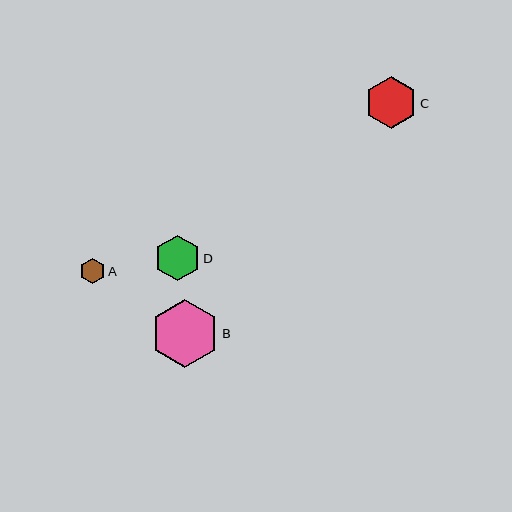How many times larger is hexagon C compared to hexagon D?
Hexagon C is approximately 1.1 times the size of hexagon D.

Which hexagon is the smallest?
Hexagon A is the smallest with a size of approximately 26 pixels.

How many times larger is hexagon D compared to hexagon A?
Hexagon D is approximately 1.8 times the size of hexagon A.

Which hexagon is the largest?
Hexagon B is the largest with a size of approximately 68 pixels.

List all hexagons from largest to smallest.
From largest to smallest: B, C, D, A.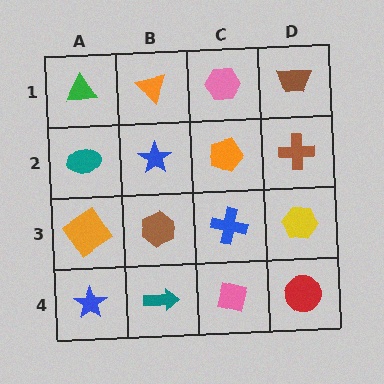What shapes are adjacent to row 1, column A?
A teal ellipse (row 2, column A), an orange triangle (row 1, column B).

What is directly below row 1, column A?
A teal ellipse.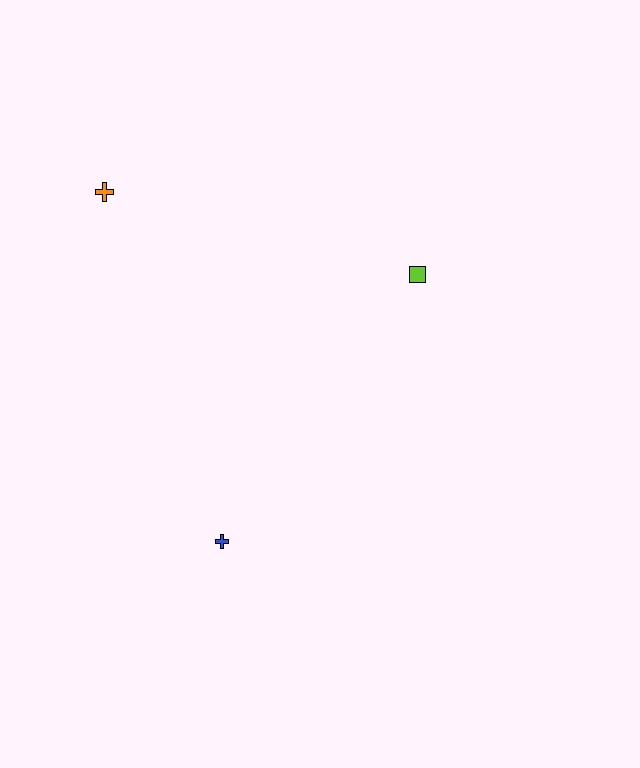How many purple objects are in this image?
There are no purple objects.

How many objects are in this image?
There are 3 objects.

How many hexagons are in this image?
There are no hexagons.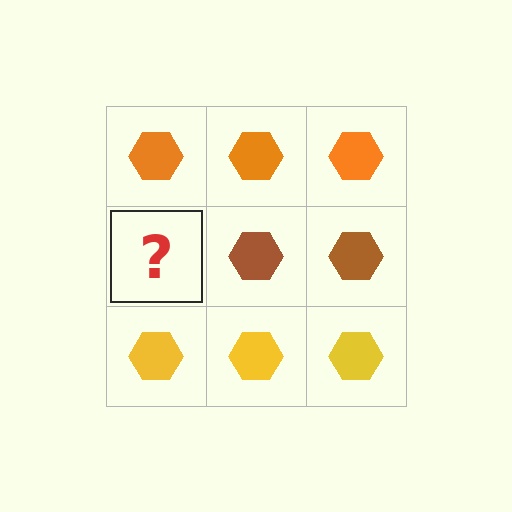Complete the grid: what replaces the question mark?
The question mark should be replaced with a brown hexagon.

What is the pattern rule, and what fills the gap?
The rule is that each row has a consistent color. The gap should be filled with a brown hexagon.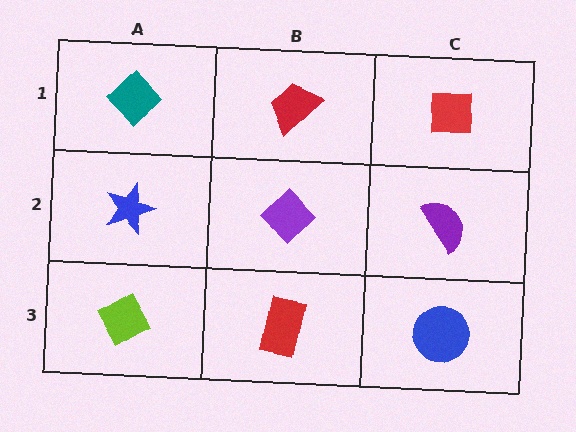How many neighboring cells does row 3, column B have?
3.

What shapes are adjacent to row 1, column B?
A purple diamond (row 2, column B), a teal diamond (row 1, column A), a red square (row 1, column C).